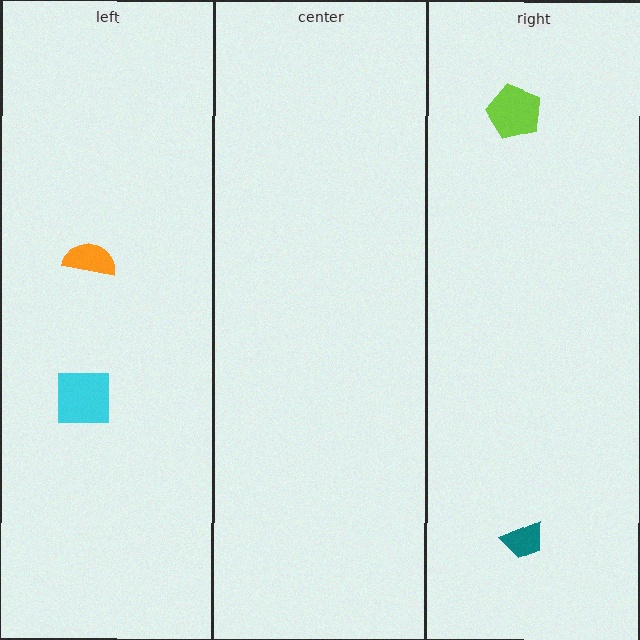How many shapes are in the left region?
2.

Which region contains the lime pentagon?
The right region.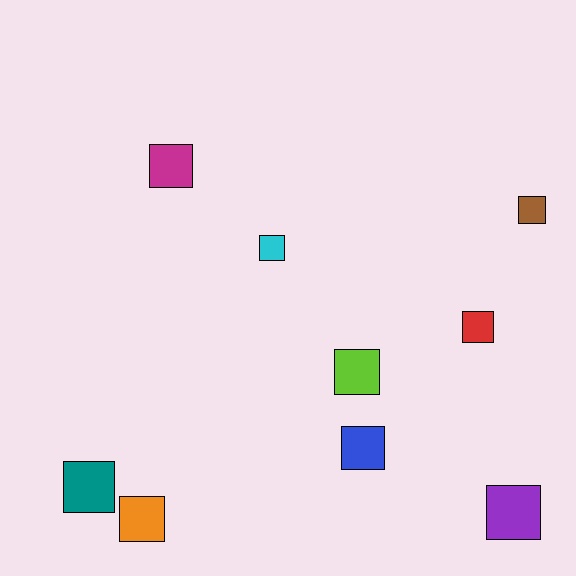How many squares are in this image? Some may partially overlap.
There are 9 squares.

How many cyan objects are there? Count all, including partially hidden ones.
There is 1 cyan object.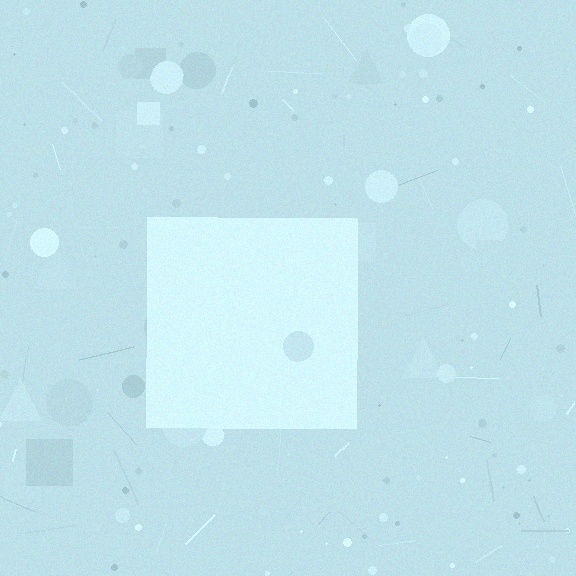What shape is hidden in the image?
A square is hidden in the image.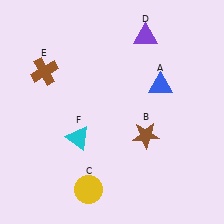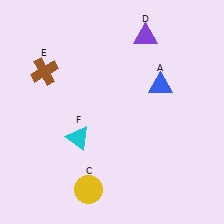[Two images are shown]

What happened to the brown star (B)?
The brown star (B) was removed in Image 2. It was in the bottom-right area of Image 1.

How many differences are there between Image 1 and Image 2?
There is 1 difference between the two images.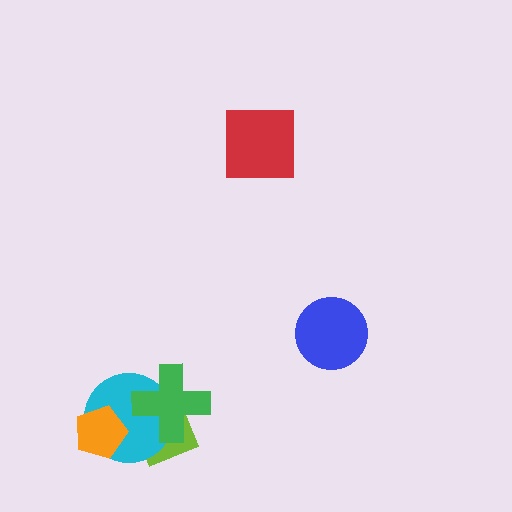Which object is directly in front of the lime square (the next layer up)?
The cyan circle is directly in front of the lime square.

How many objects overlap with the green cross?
2 objects overlap with the green cross.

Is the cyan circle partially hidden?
Yes, it is partially covered by another shape.